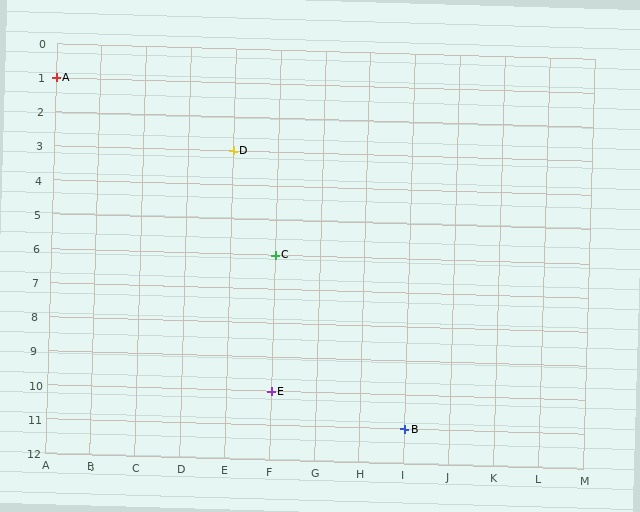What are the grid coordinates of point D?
Point D is at grid coordinates (E, 3).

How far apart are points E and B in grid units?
Points E and B are 3 columns and 1 row apart (about 3.2 grid units diagonally).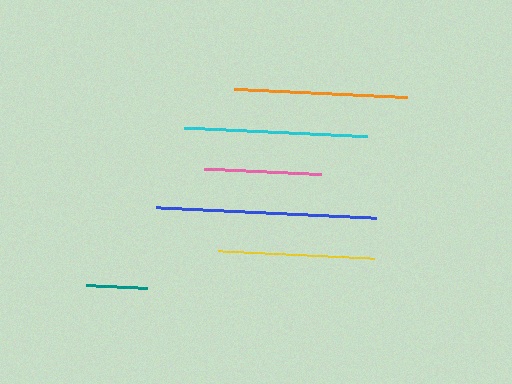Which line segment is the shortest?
The teal line is the shortest at approximately 60 pixels.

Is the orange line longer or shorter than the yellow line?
The orange line is longer than the yellow line.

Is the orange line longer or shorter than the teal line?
The orange line is longer than the teal line.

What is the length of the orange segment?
The orange segment is approximately 173 pixels long.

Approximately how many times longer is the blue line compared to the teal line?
The blue line is approximately 3.6 times the length of the teal line.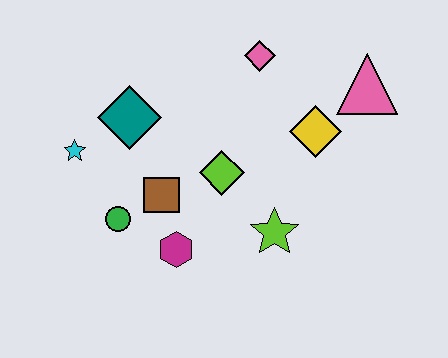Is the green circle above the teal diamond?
No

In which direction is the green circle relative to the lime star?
The green circle is to the left of the lime star.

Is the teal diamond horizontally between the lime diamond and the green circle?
Yes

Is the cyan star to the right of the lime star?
No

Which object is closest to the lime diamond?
The brown square is closest to the lime diamond.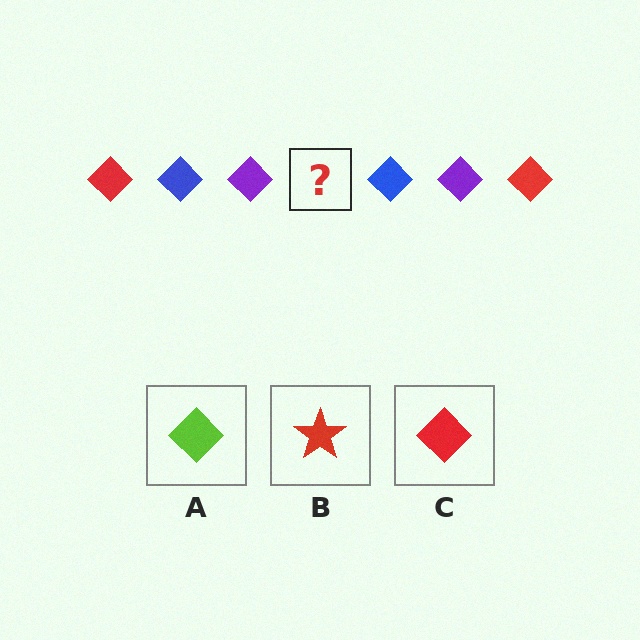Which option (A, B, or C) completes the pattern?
C.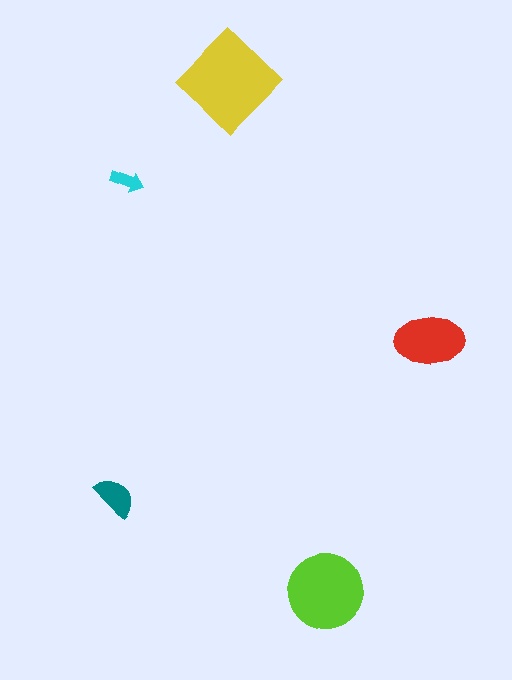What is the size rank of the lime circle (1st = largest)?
2nd.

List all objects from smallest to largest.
The cyan arrow, the teal semicircle, the red ellipse, the lime circle, the yellow diamond.